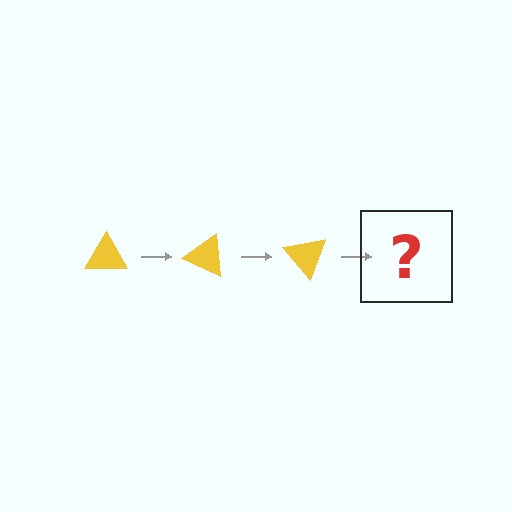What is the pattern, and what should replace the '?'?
The pattern is that the triangle rotates 25 degrees each step. The '?' should be a yellow triangle rotated 75 degrees.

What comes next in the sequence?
The next element should be a yellow triangle rotated 75 degrees.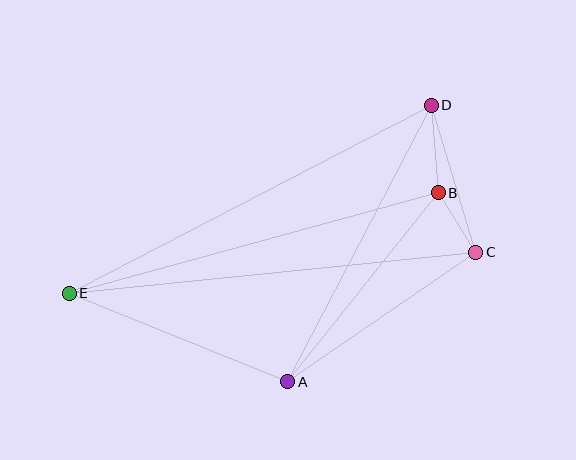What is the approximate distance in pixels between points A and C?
The distance between A and C is approximately 228 pixels.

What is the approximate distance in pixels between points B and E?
The distance between B and E is approximately 383 pixels.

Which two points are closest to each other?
Points B and C are closest to each other.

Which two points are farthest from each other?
Points C and E are farthest from each other.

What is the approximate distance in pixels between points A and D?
The distance between A and D is approximately 312 pixels.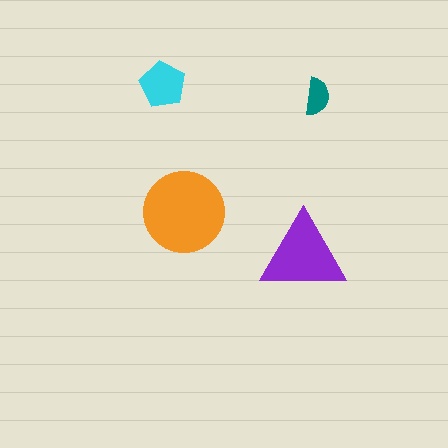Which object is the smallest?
The teal semicircle.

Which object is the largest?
The orange circle.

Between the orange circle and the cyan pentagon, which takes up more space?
The orange circle.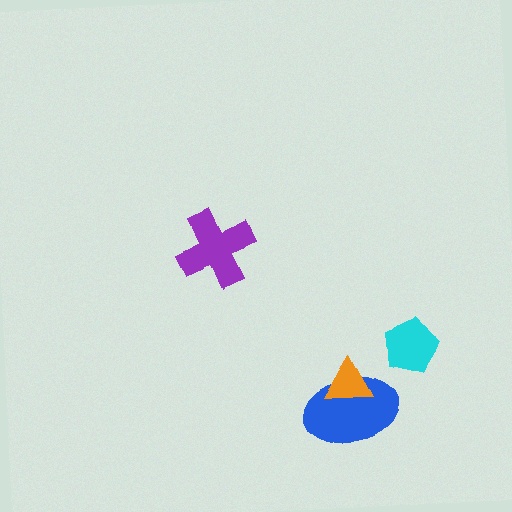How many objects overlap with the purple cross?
0 objects overlap with the purple cross.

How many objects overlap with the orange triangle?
1 object overlaps with the orange triangle.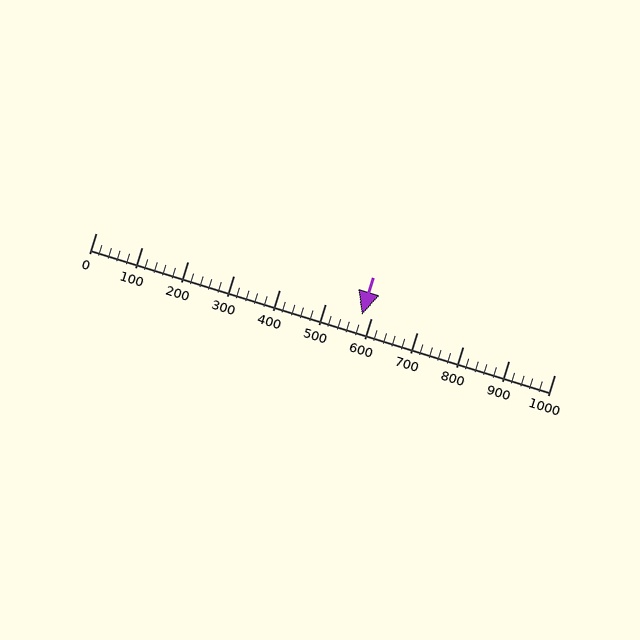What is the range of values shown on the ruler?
The ruler shows values from 0 to 1000.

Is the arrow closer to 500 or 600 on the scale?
The arrow is closer to 600.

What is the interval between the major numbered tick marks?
The major tick marks are spaced 100 units apart.